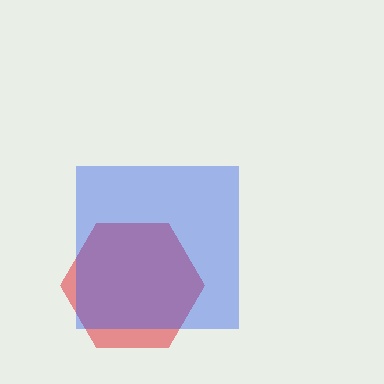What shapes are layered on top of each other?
The layered shapes are: a red hexagon, a blue square.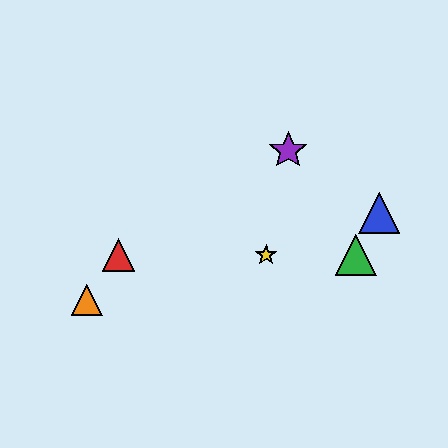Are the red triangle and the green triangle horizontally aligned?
Yes, both are at y≈255.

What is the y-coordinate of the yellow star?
The yellow star is at y≈255.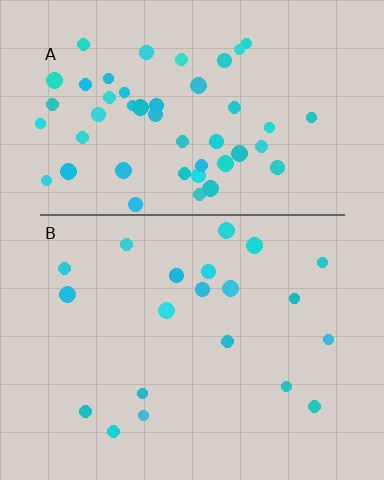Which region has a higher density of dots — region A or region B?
A (the top).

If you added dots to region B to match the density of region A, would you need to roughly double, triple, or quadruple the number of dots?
Approximately double.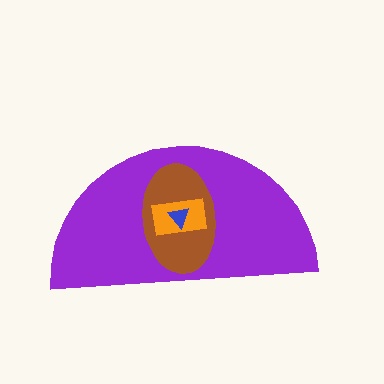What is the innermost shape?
The blue triangle.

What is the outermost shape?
The purple semicircle.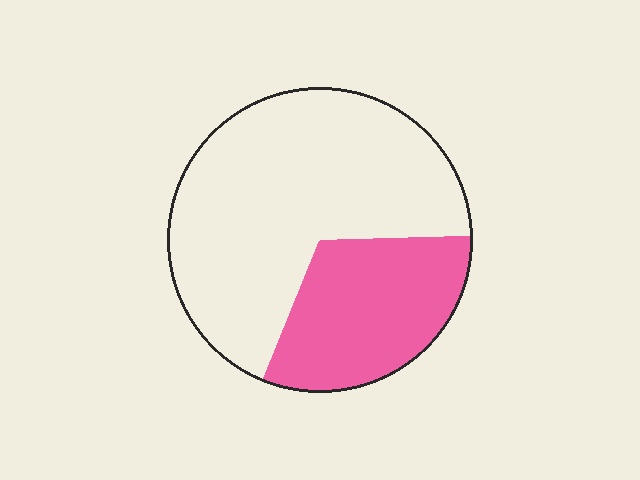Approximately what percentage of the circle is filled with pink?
Approximately 30%.